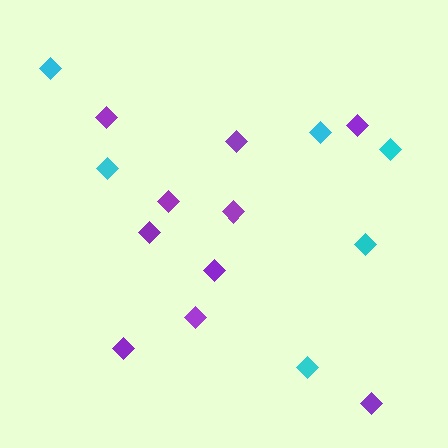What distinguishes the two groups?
There are 2 groups: one group of cyan diamonds (6) and one group of purple diamonds (10).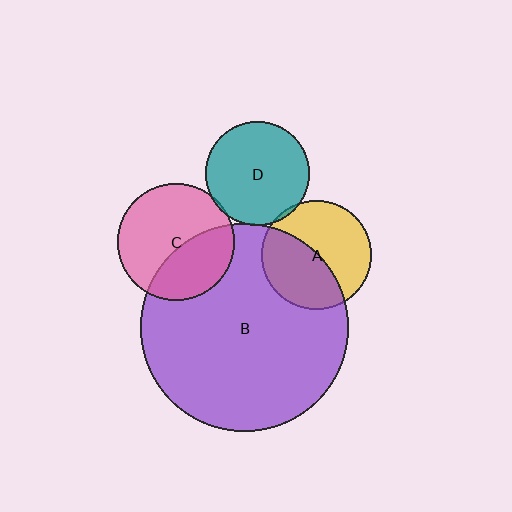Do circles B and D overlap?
Yes.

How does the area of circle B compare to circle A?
Approximately 3.6 times.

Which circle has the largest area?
Circle B (purple).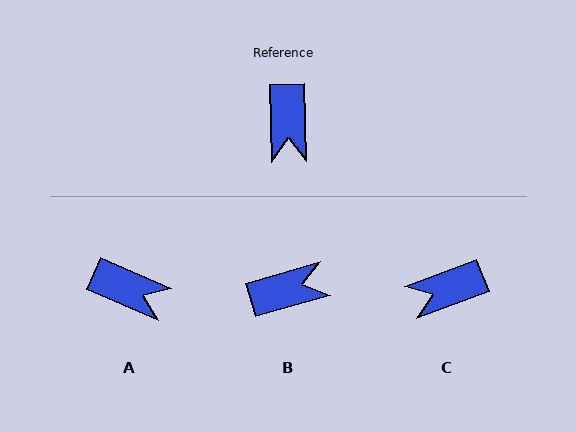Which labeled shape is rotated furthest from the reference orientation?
B, about 105 degrees away.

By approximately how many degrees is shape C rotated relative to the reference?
Approximately 71 degrees clockwise.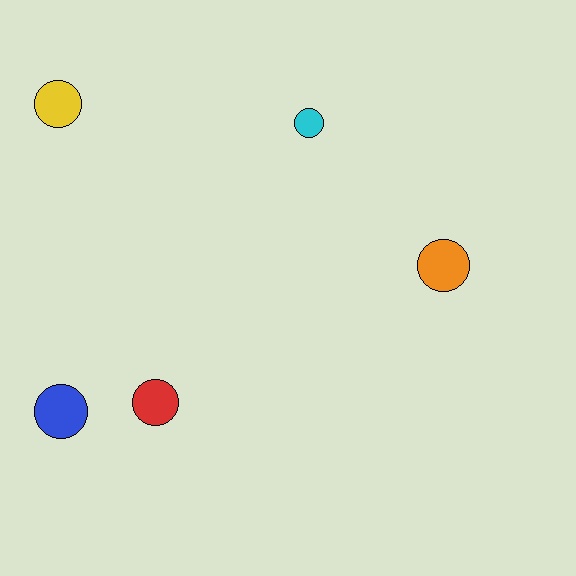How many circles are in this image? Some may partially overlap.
There are 5 circles.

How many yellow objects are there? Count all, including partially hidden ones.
There is 1 yellow object.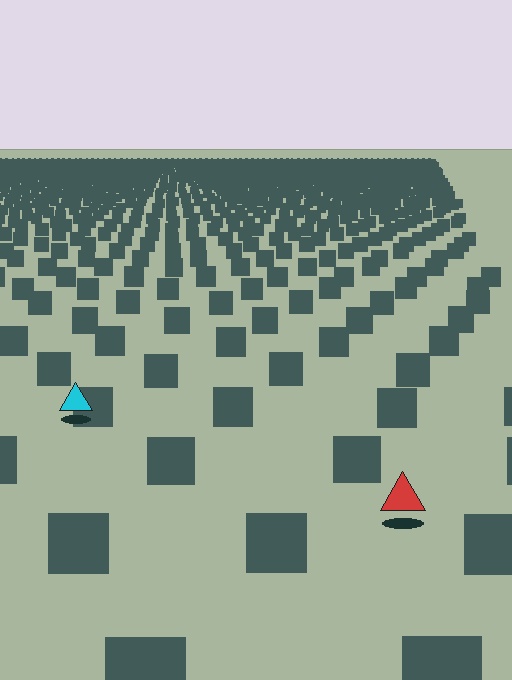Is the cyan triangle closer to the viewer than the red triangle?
No. The red triangle is closer — you can tell from the texture gradient: the ground texture is coarser near it.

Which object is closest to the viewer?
The red triangle is closest. The texture marks near it are larger and more spread out.